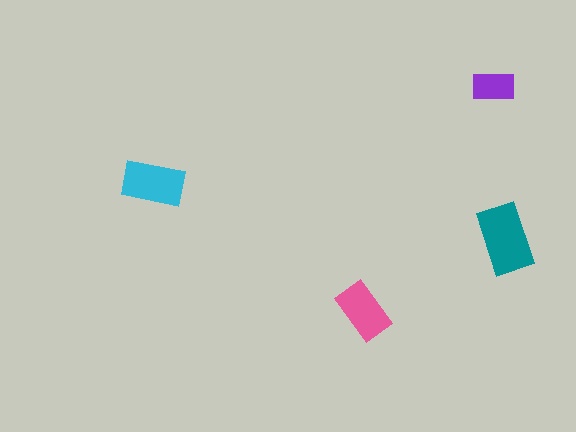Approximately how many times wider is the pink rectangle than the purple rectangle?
About 1.5 times wider.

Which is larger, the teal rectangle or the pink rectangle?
The teal one.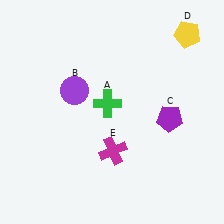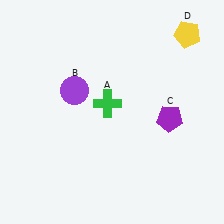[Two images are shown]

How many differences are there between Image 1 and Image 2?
There is 1 difference between the two images.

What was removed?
The magenta cross (E) was removed in Image 2.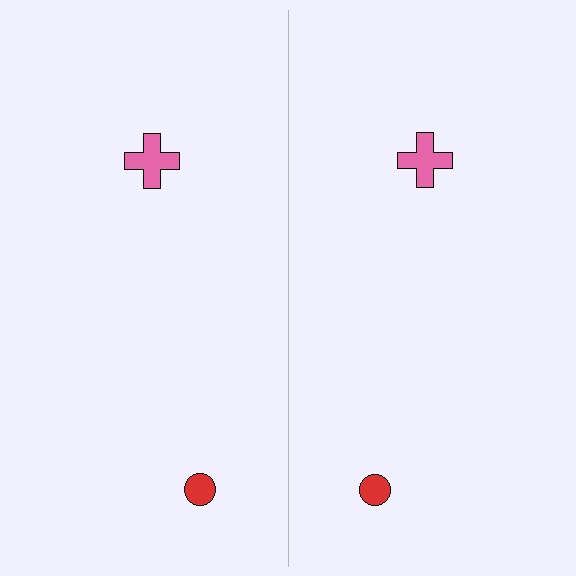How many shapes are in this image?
There are 4 shapes in this image.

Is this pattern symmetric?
Yes, this pattern has bilateral (reflection) symmetry.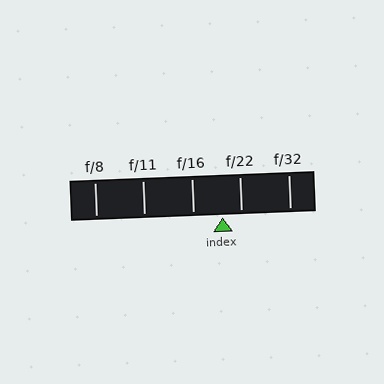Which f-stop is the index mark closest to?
The index mark is closest to f/22.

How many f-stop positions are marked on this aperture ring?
There are 5 f-stop positions marked.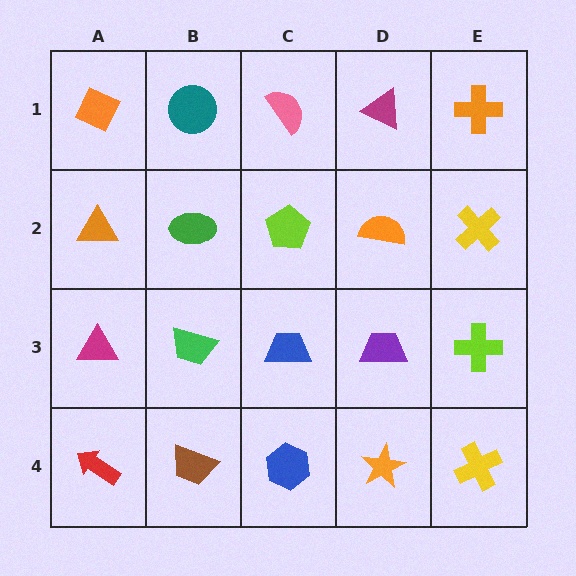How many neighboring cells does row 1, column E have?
2.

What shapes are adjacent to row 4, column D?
A purple trapezoid (row 3, column D), a blue hexagon (row 4, column C), a yellow cross (row 4, column E).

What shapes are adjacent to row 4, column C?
A blue trapezoid (row 3, column C), a brown trapezoid (row 4, column B), an orange star (row 4, column D).